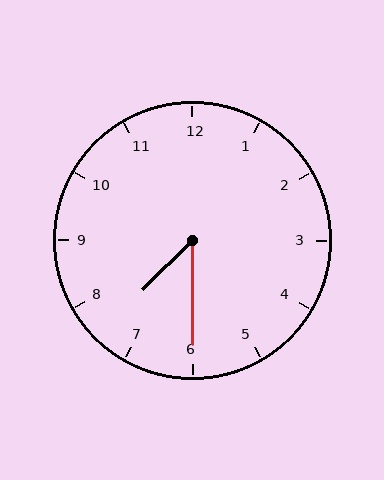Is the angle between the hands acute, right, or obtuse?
It is acute.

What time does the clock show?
7:30.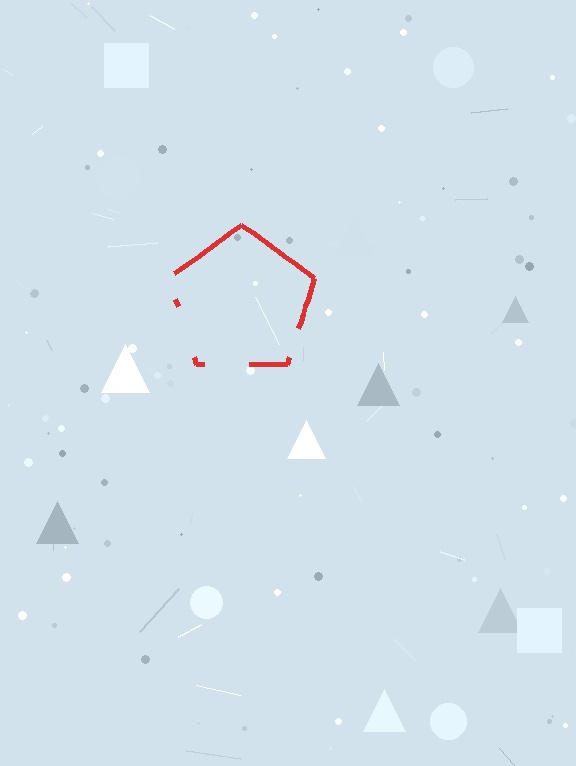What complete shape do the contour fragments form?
The contour fragments form a pentagon.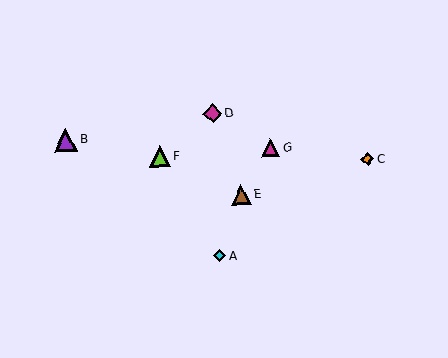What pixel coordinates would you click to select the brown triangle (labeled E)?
Click at (241, 195) to select the brown triangle E.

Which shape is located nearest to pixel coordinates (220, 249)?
The cyan diamond (labeled A) at (219, 256) is nearest to that location.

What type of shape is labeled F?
Shape F is a lime triangle.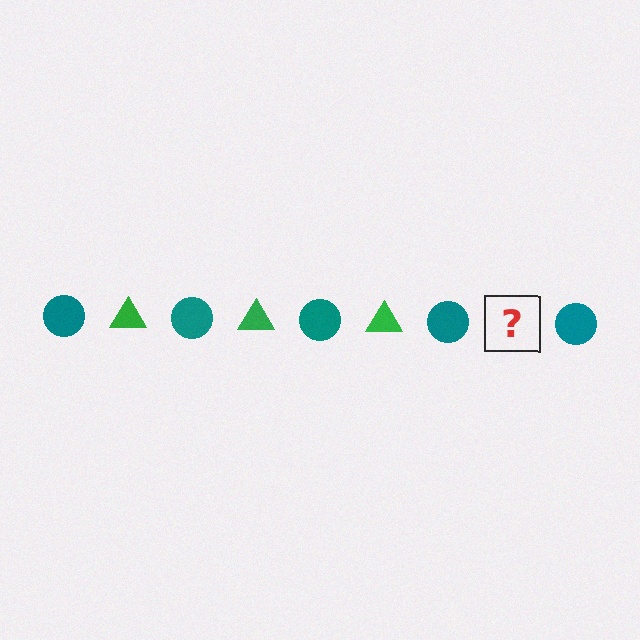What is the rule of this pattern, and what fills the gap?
The rule is that the pattern alternates between teal circle and green triangle. The gap should be filled with a green triangle.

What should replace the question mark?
The question mark should be replaced with a green triangle.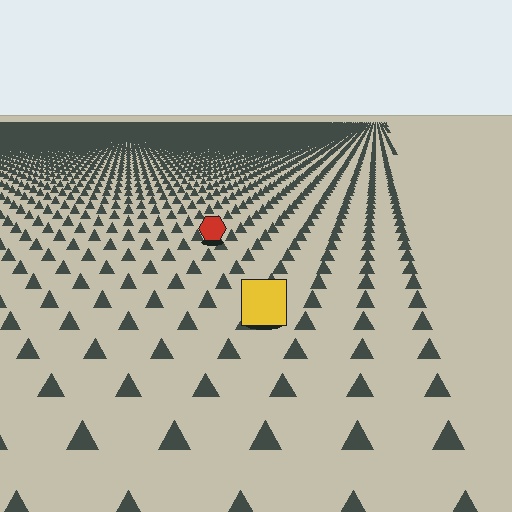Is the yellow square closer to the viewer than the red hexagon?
Yes. The yellow square is closer — you can tell from the texture gradient: the ground texture is coarser near it.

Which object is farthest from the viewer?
The red hexagon is farthest from the viewer. It appears smaller and the ground texture around it is denser.